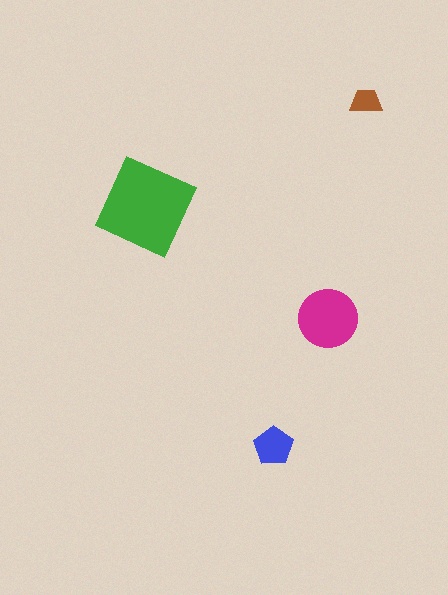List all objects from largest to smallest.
The green square, the magenta circle, the blue pentagon, the brown trapezoid.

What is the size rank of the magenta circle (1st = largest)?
2nd.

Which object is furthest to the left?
The green square is leftmost.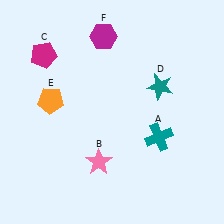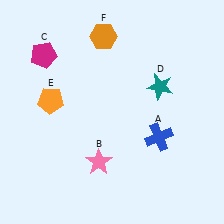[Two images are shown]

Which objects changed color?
A changed from teal to blue. F changed from magenta to orange.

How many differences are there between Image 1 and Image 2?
There are 2 differences between the two images.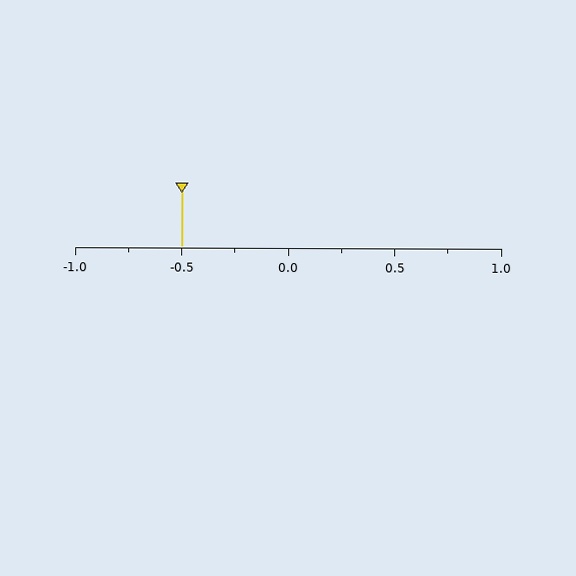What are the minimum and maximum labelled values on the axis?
The axis runs from -1.0 to 1.0.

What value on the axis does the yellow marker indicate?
The marker indicates approximately -0.5.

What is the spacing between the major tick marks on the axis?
The major ticks are spaced 0.5 apart.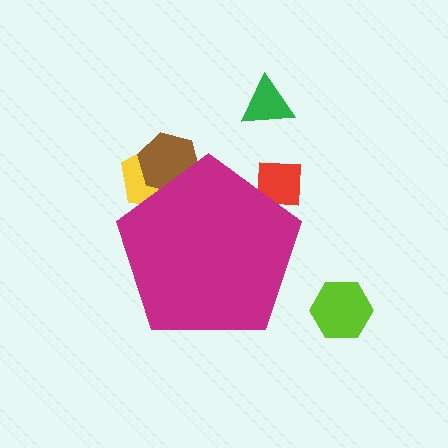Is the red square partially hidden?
Yes, the red square is partially hidden behind the magenta pentagon.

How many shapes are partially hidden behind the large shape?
3 shapes are partially hidden.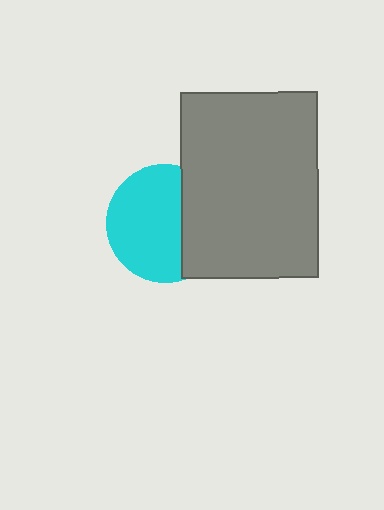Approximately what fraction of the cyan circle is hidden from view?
Roughly 33% of the cyan circle is hidden behind the gray rectangle.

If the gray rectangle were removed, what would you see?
You would see the complete cyan circle.